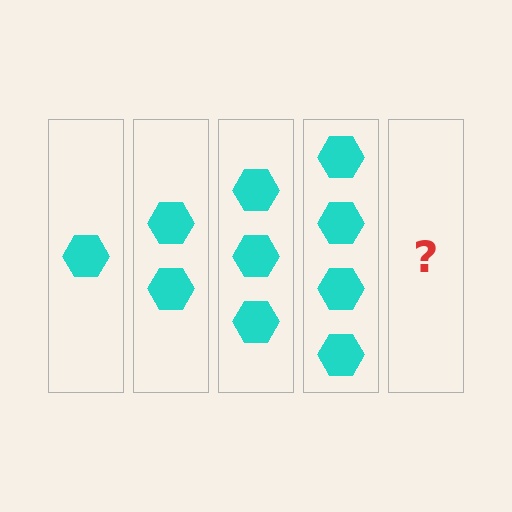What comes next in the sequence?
The next element should be 5 hexagons.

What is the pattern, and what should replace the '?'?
The pattern is that each step adds one more hexagon. The '?' should be 5 hexagons.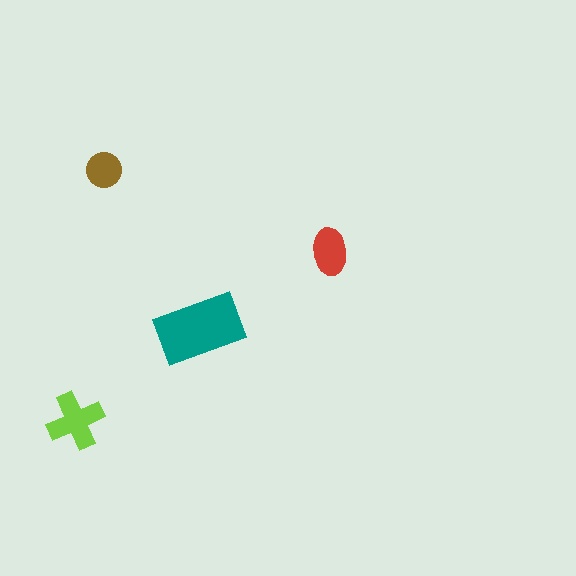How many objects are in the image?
There are 4 objects in the image.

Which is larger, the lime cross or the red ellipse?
The lime cross.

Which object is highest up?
The brown circle is topmost.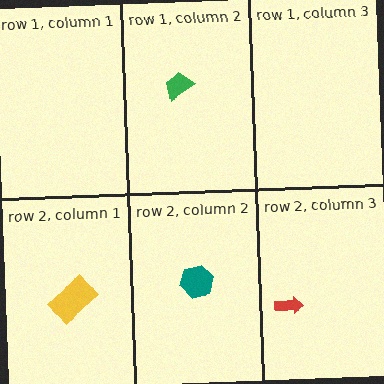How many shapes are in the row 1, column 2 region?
1.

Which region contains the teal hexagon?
The row 2, column 2 region.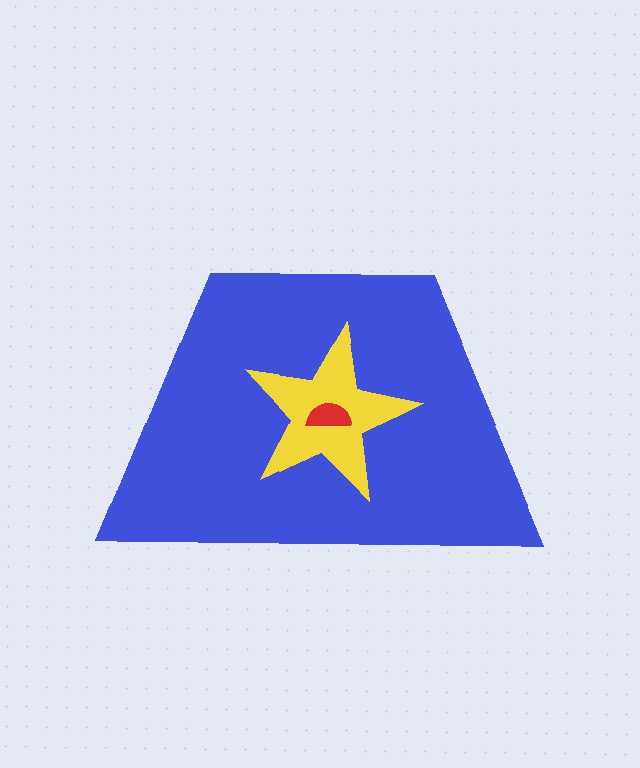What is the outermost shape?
The blue trapezoid.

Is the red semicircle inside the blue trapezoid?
Yes.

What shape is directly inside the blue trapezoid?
The yellow star.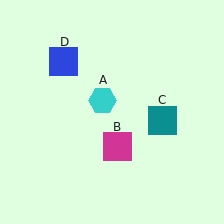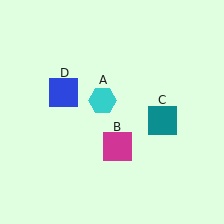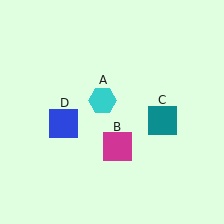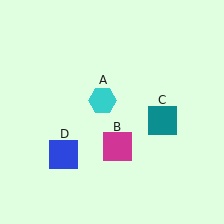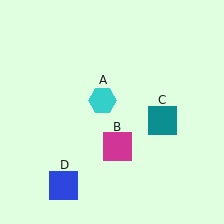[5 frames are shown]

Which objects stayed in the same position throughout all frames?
Cyan hexagon (object A) and magenta square (object B) and teal square (object C) remained stationary.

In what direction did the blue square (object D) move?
The blue square (object D) moved down.